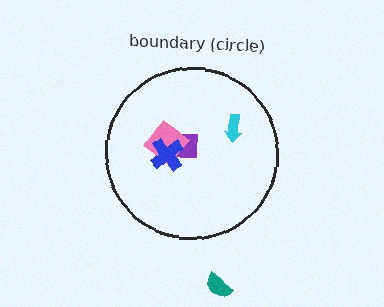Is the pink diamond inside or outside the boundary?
Inside.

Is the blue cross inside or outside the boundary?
Inside.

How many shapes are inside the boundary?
4 inside, 1 outside.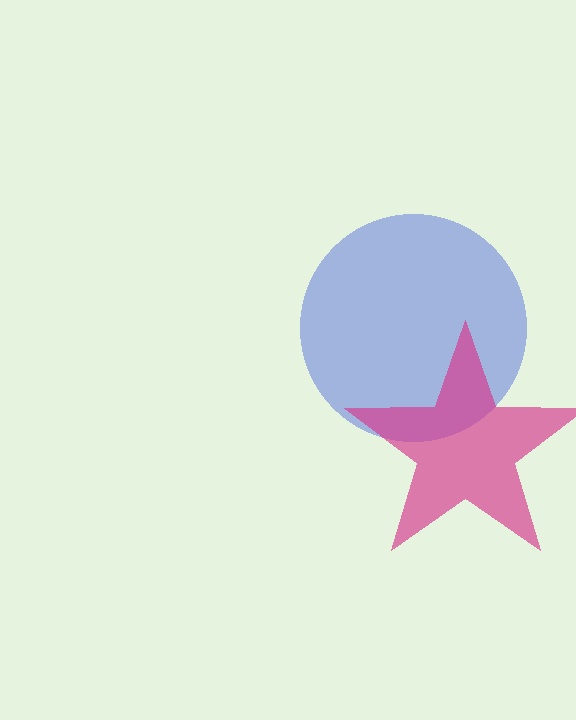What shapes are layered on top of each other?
The layered shapes are: a blue circle, a magenta star.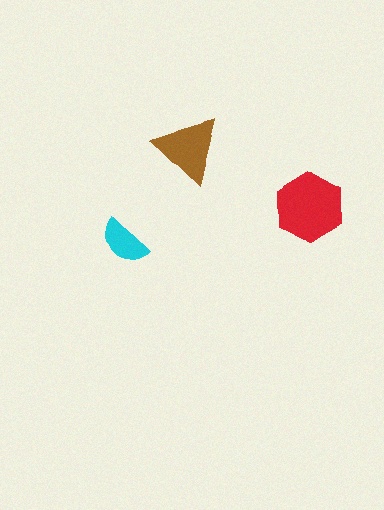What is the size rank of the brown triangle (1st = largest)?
2nd.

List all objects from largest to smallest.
The red hexagon, the brown triangle, the cyan semicircle.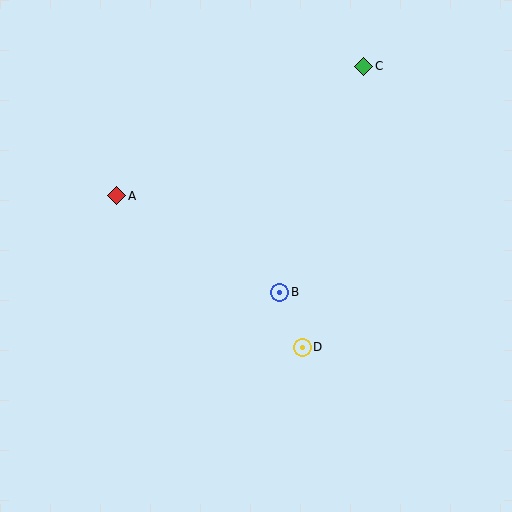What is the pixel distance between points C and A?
The distance between C and A is 279 pixels.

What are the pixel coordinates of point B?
Point B is at (280, 292).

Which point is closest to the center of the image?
Point B at (280, 292) is closest to the center.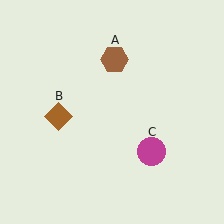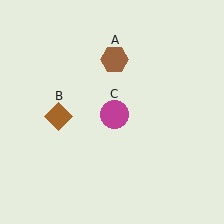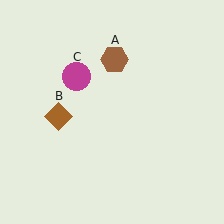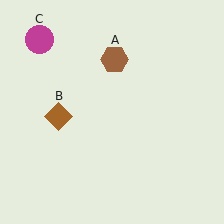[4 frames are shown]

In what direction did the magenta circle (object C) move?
The magenta circle (object C) moved up and to the left.